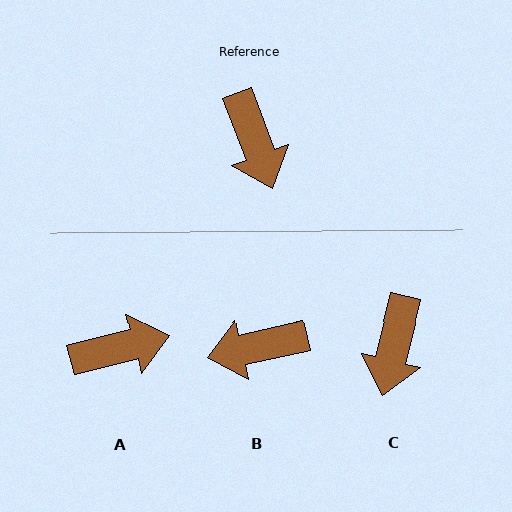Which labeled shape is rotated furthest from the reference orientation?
B, about 98 degrees away.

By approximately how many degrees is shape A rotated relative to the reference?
Approximately 84 degrees counter-clockwise.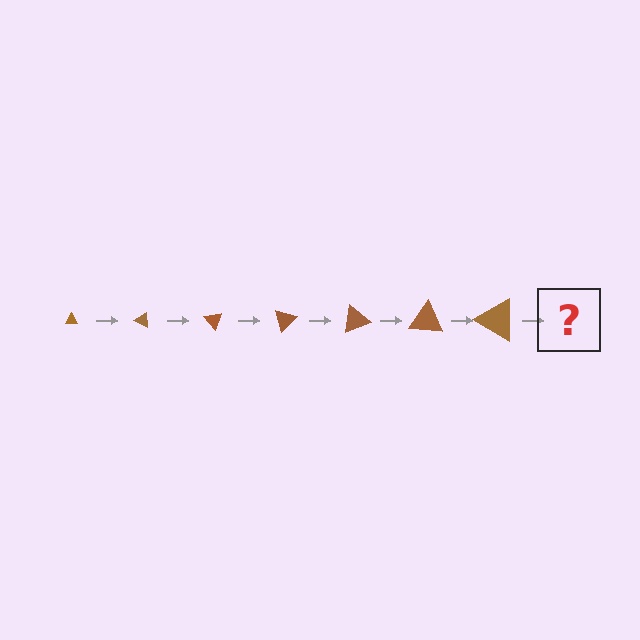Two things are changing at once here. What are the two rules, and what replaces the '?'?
The two rules are that the triangle grows larger each step and it rotates 25 degrees each step. The '?' should be a triangle, larger than the previous one and rotated 175 degrees from the start.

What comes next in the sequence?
The next element should be a triangle, larger than the previous one and rotated 175 degrees from the start.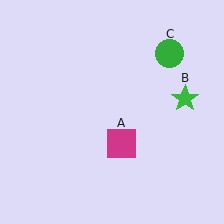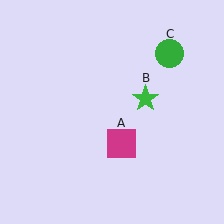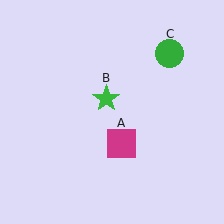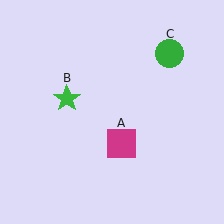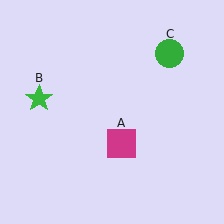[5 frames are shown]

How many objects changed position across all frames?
1 object changed position: green star (object B).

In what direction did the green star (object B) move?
The green star (object B) moved left.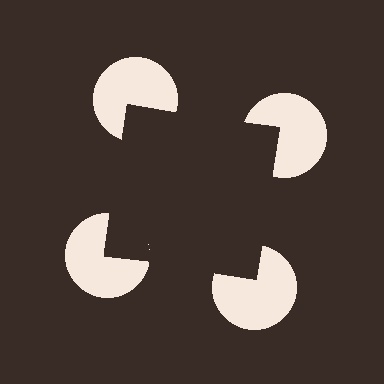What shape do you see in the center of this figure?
An illusory square — its edges are inferred from the aligned wedge cuts in the pac-man discs, not physically drawn.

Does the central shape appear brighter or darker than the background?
It typically appears slightly darker than the background, even though no actual brightness change is drawn.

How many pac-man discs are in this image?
There are 4 — one at each vertex of the illusory square.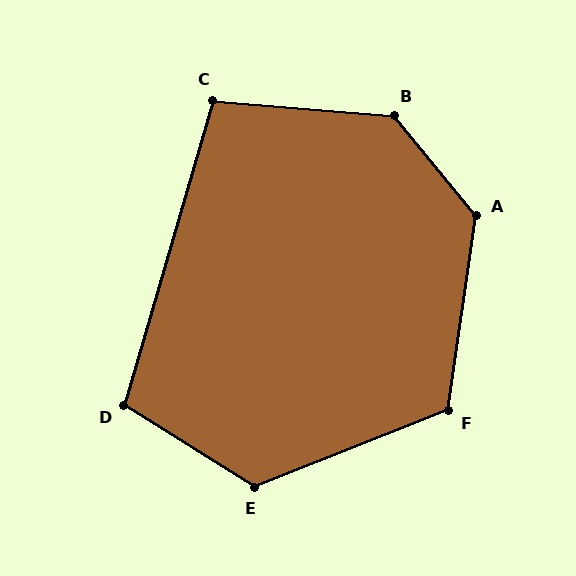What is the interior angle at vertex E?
Approximately 126 degrees (obtuse).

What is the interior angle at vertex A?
Approximately 132 degrees (obtuse).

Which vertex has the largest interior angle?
B, at approximately 135 degrees.